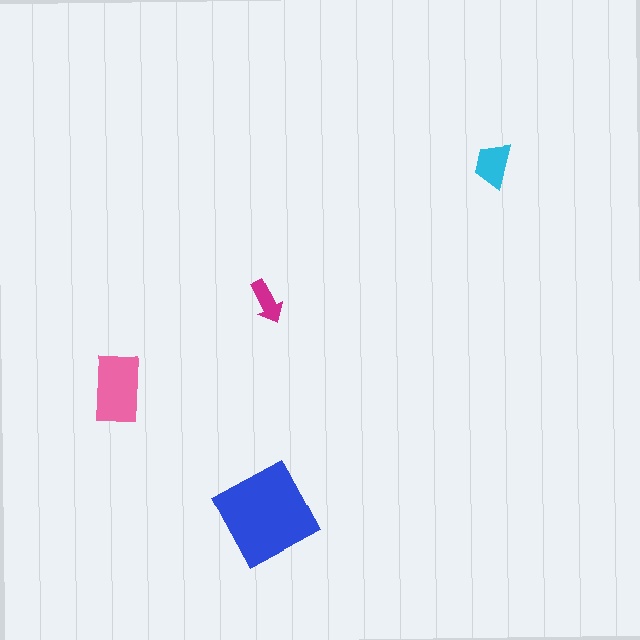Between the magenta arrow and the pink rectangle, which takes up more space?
The pink rectangle.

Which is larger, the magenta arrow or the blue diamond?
The blue diamond.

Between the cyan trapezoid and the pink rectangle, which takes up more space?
The pink rectangle.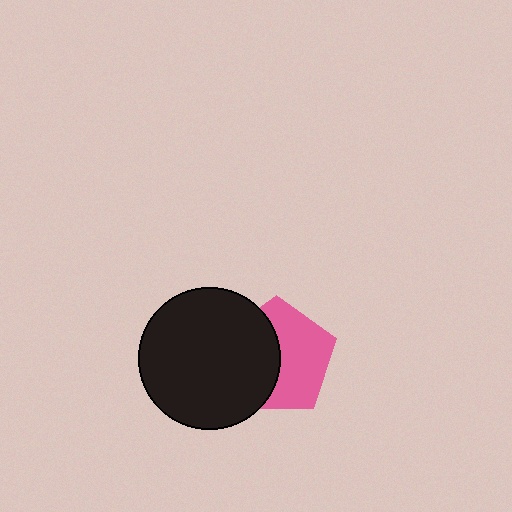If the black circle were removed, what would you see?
You would see the complete pink pentagon.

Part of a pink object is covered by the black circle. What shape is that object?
It is a pentagon.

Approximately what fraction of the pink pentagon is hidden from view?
Roughly 46% of the pink pentagon is hidden behind the black circle.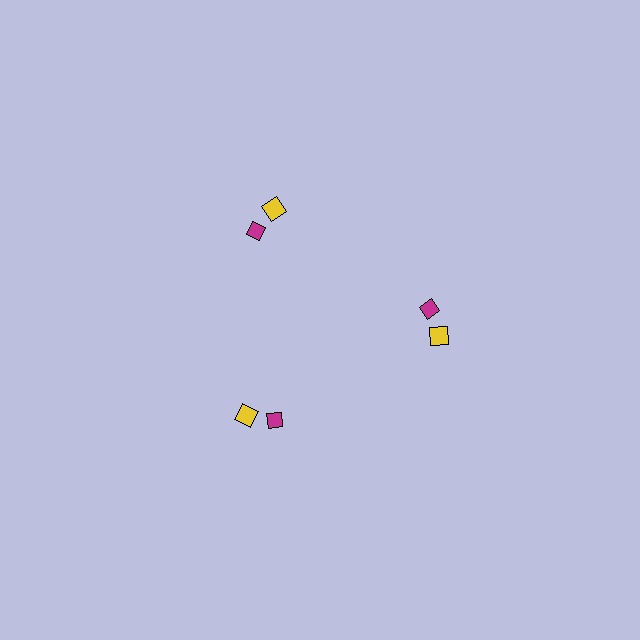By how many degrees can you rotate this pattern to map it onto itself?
The pattern maps onto itself every 120 degrees of rotation.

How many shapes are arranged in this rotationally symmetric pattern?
There are 6 shapes, arranged in 3 groups of 2.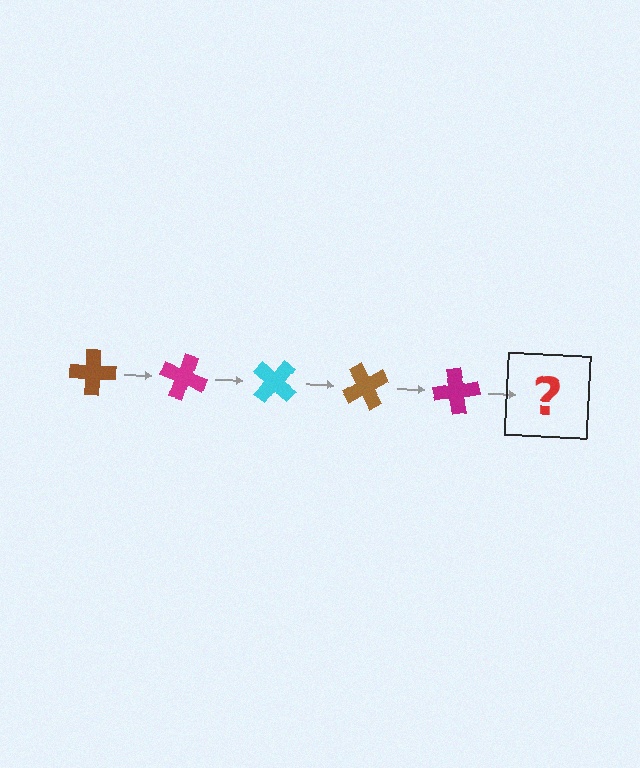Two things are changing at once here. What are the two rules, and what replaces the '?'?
The two rules are that it rotates 20 degrees each step and the color cycles through brown, magenta, and cyan. The '?' should be a cyan cross, rotated 100 degrees from the start.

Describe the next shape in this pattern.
It should be a cyan cross, rotated 100 degrees from the start.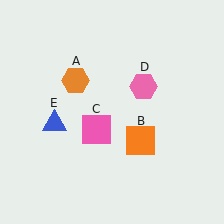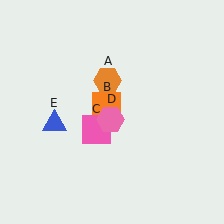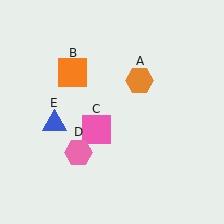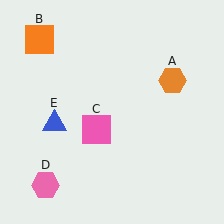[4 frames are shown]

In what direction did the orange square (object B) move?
The orange square (object B) moved up and to the left.